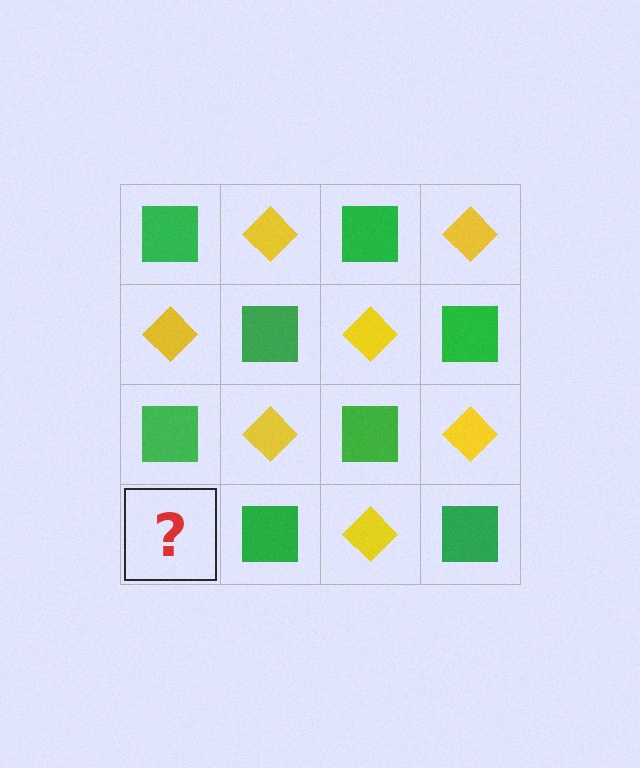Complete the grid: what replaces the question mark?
The question mark should be replaced with a yellow diamond.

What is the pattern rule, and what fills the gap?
The rule is that it alternates green square and yellow diamond in a checkerboard pattern. The gap should be filled with a yellow diamond.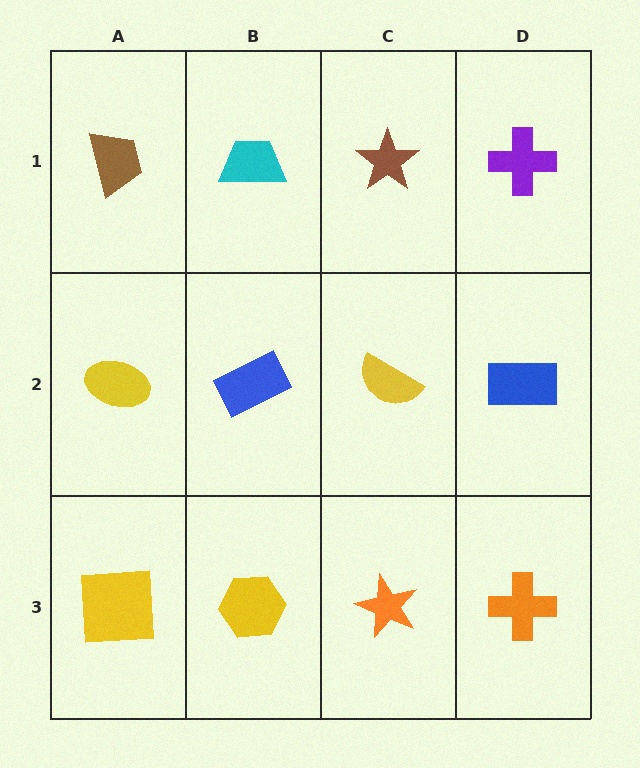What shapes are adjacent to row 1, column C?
A yellow semicircle (row 2, column C), a cyan trapezoid (row 1, column B), a purple cross (row 1, column D).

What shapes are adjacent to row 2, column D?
A purple cross (row 1, column D), an orange cross (row 3, column D), a yellow semicircle (row 2, column C).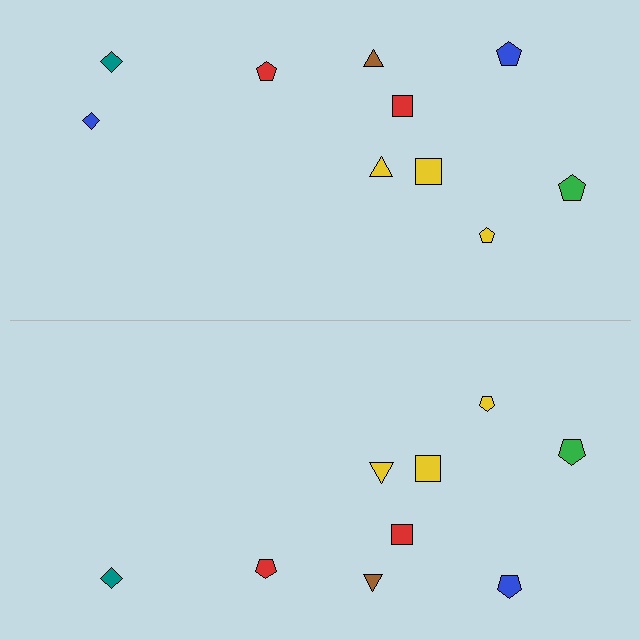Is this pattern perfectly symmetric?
No, the pattern is not perfectly symmetric. A blue diamond is missing from the bottom side.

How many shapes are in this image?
There are 19 shapes in this image.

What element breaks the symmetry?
A blue diamond is missing from the bottom side.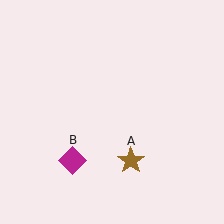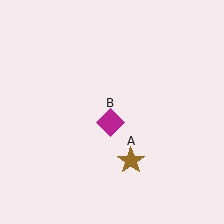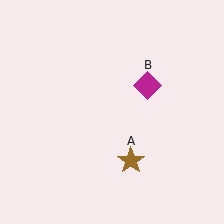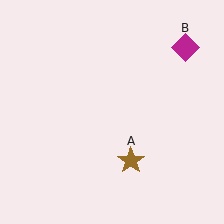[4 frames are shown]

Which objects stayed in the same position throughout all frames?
Brown star (object A) remained stationary.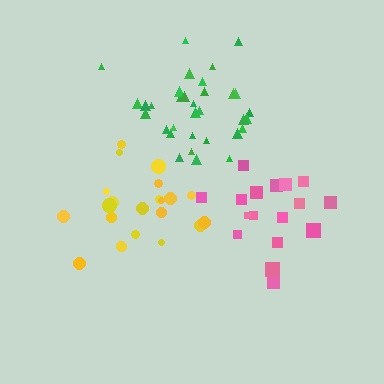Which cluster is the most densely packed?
Green.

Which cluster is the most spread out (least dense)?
Pink.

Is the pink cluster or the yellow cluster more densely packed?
Yellow.